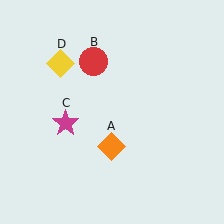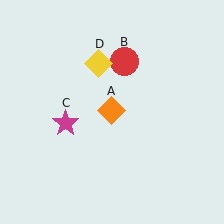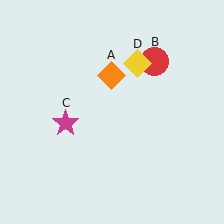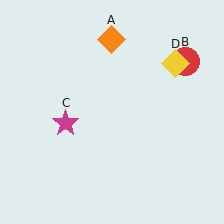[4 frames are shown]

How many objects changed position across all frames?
3 objects changed position: orange diamond (object A), red circle (object B), yellow diamond (object D).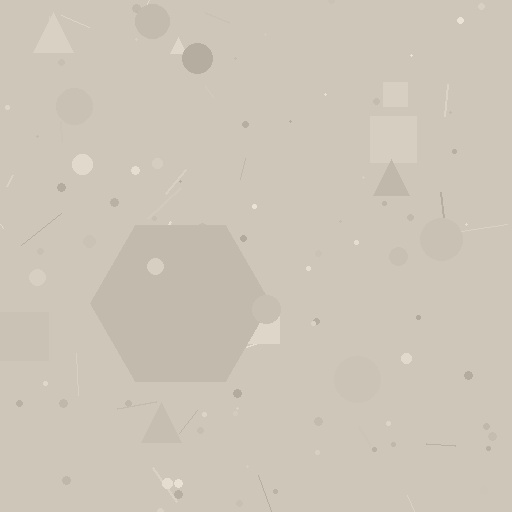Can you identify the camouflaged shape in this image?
The camouflaged shape is a hexagon.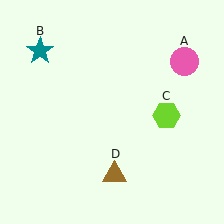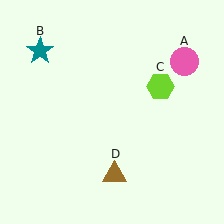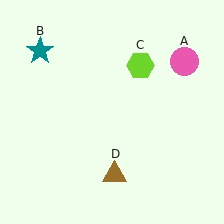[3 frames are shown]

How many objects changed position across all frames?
1 object changed position: lime hexagon (object C).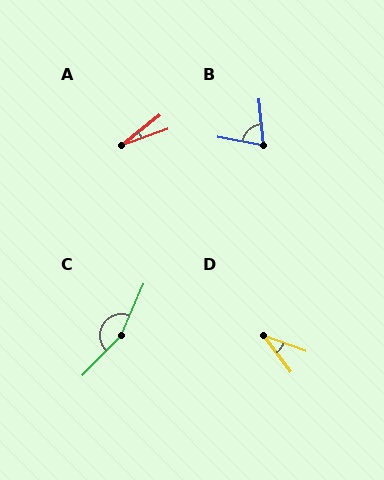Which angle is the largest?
C, at approximately 159 degrees.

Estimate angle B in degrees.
Approximately 74 degrees.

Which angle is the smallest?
A, at approximately 19 degrees.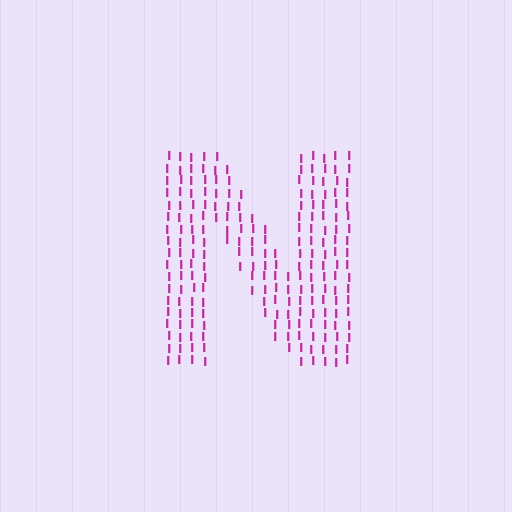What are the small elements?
The small elements are letter I's.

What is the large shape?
The large shape is the letter N.